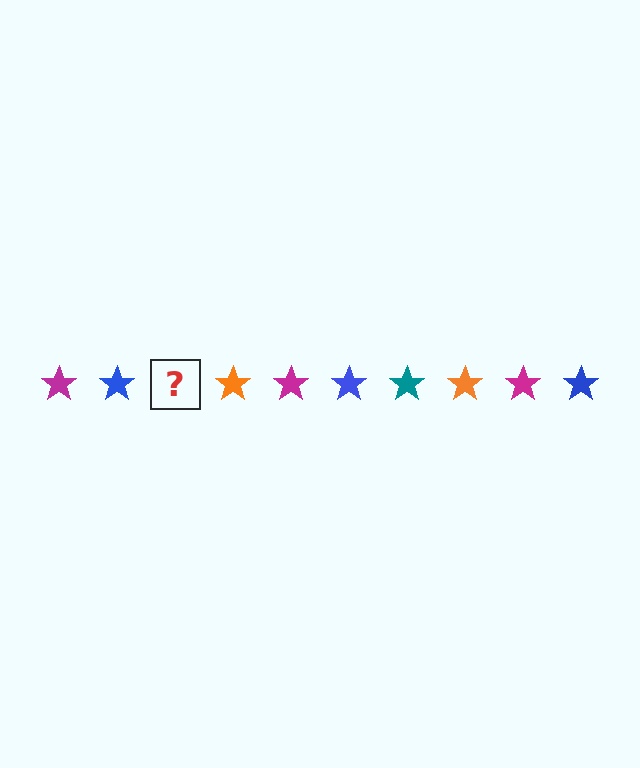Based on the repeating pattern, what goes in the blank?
The blank should be a teal star.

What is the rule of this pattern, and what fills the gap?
The rule is that the pattern cycles through magenta, blue, teal, orange stars. The gap should be filled with a teal star.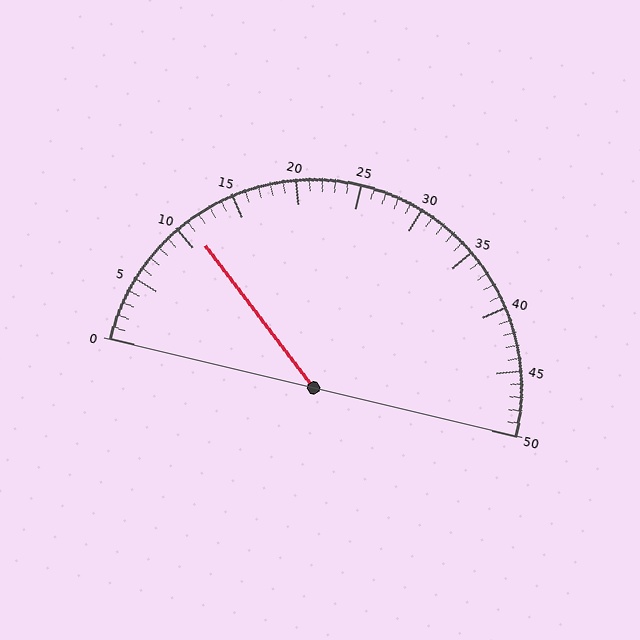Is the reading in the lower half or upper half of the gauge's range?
The reading is in the lower half of the range (0 to 50).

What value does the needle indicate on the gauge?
The needle indicates approximately 11.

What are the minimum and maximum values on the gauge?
The gauge ranges from 0 to 50.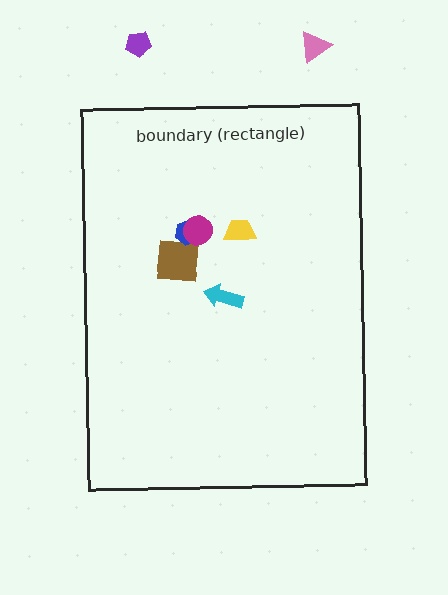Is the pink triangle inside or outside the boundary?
Outside.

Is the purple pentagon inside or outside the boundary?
Outside.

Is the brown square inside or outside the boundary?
Inside.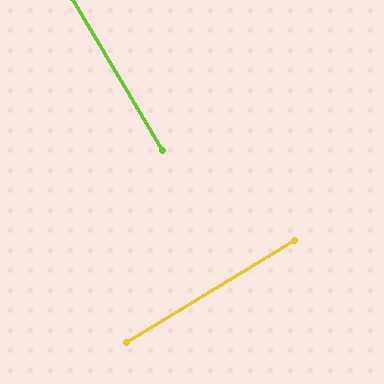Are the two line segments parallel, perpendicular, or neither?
Perpendicular — they meet at approximately 89°.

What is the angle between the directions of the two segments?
Approximately 89 degrees.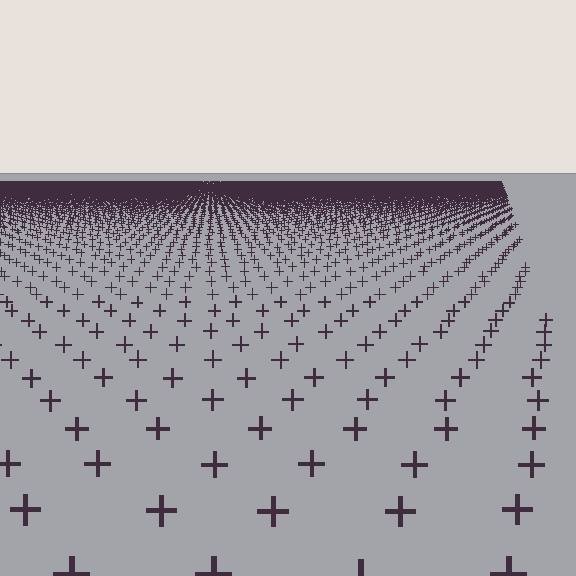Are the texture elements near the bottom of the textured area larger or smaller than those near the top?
Larger. Near the bottom, elements are closer to the viewer and appear at a bigger on-screen size.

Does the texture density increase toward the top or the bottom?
Density increases toward the top.